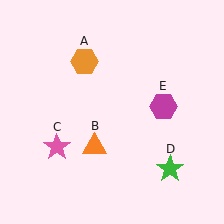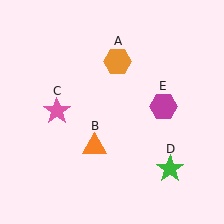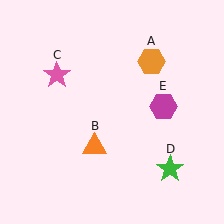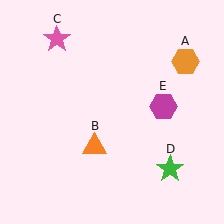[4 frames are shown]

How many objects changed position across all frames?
2 objects changed position: orange hexagon (object A), pink star (object C).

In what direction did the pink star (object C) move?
The pink star (object C) moved up.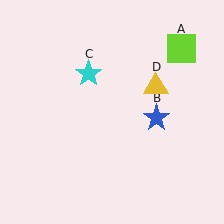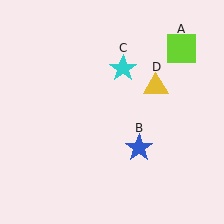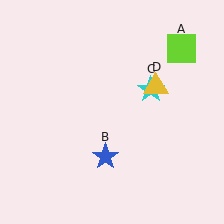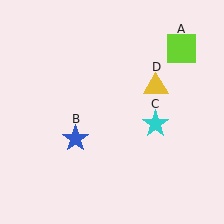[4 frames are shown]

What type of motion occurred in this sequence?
The blue star (object B), cyan star (object C) rotated clockwise around the center of the scene.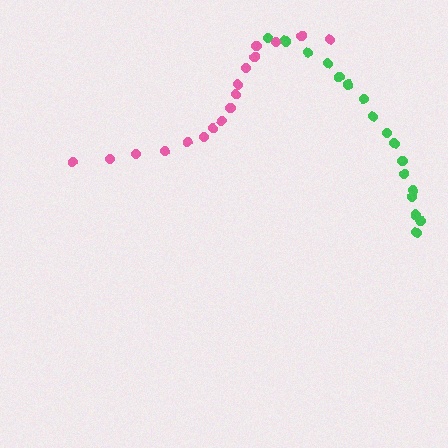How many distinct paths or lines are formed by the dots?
There are 2 distinct paths.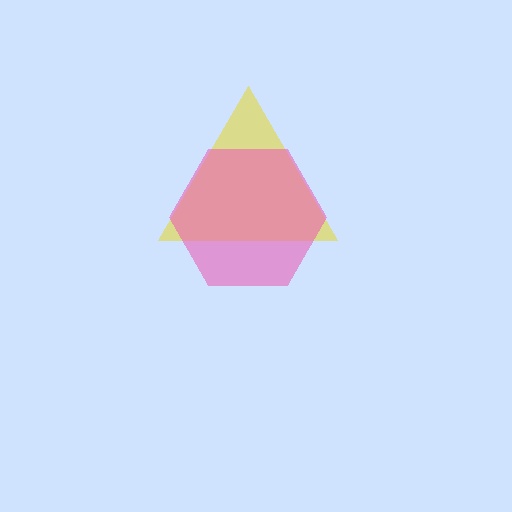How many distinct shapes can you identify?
There are 2 distinct shapes: a yellow triangle, a pink hexagon.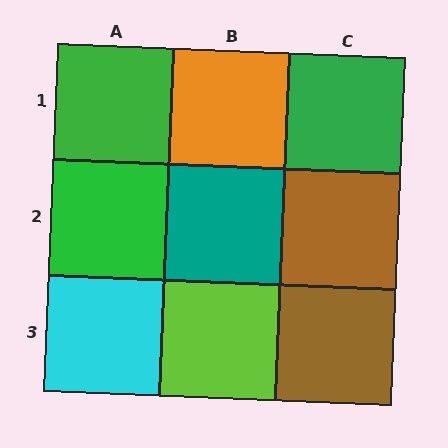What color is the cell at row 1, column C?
Green.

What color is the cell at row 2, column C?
Brown.